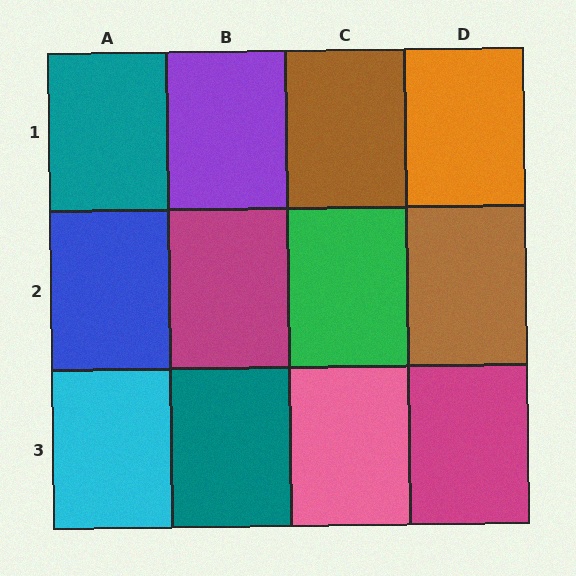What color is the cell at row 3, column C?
Pink.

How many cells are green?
1 cell is green.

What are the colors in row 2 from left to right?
Blue, magenta, green, brown.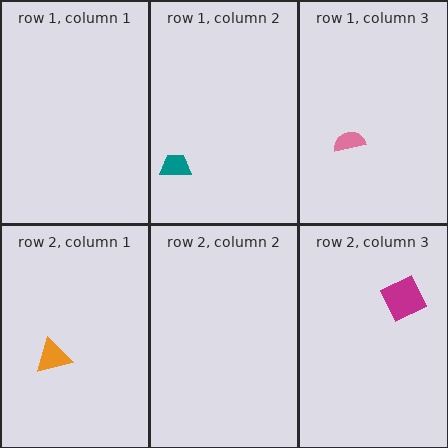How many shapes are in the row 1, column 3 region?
1.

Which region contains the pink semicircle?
The row 1, column 3 region.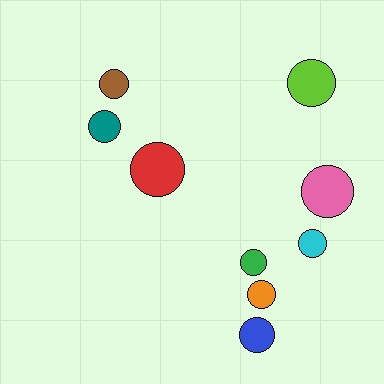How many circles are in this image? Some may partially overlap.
There are 9 circles.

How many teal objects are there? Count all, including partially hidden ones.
There is 1 teal object.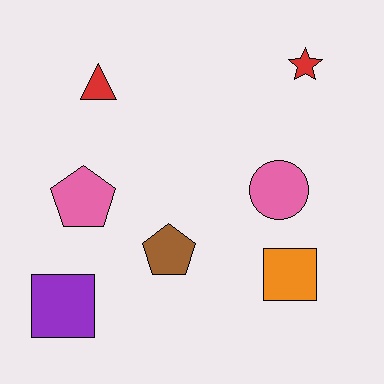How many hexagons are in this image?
There are no hexagons.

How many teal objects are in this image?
There are no teal objects.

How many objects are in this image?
There are 7 objects.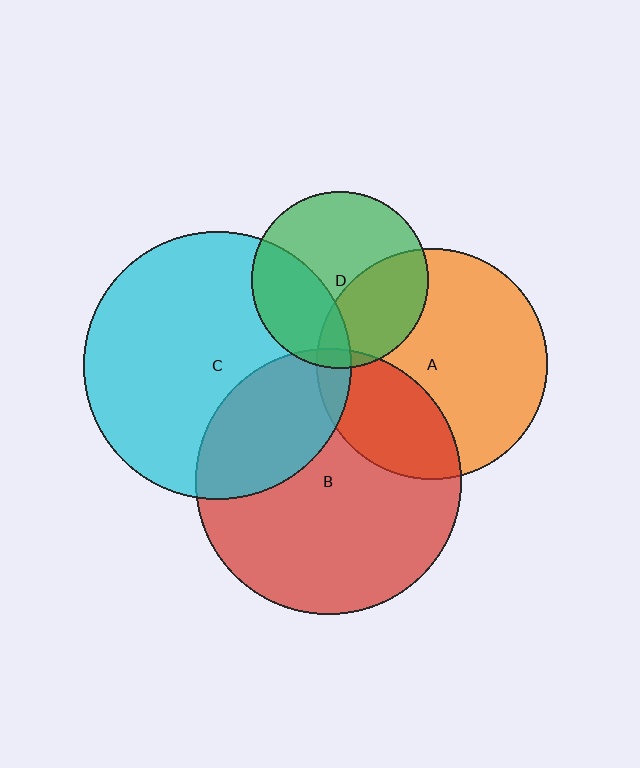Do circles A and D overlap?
Yes.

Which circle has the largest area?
Circle C (cyan).